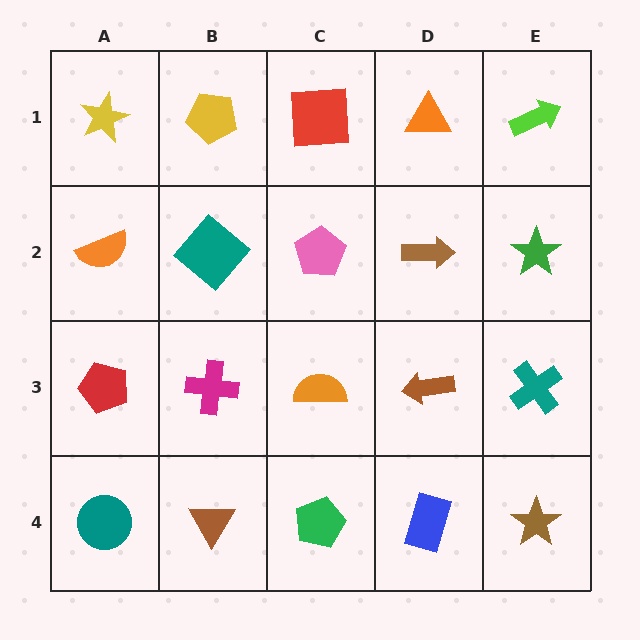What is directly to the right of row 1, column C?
An orange triangle.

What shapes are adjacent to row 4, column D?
A brown arrow (row 3, column D), a green pentagon (row 4, column C), a brown star (row 4, column E).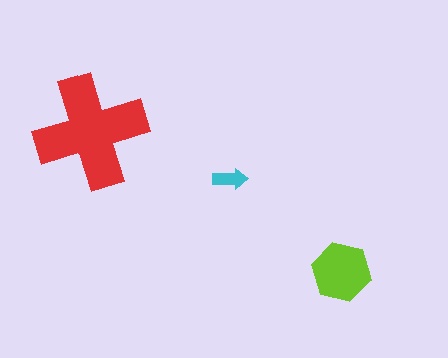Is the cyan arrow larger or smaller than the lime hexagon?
Smaller.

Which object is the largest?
The red cross.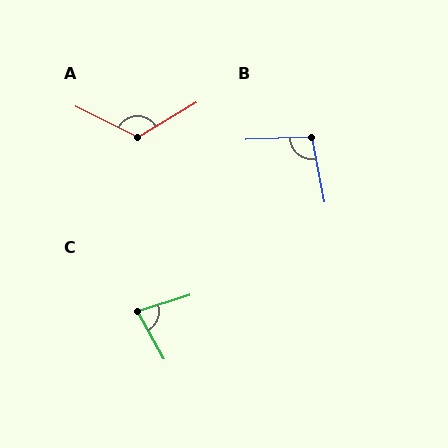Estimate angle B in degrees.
Approximately 99 degrees.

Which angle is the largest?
A, at approximately 123 degrees.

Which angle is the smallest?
C, at approximately 78 degrees.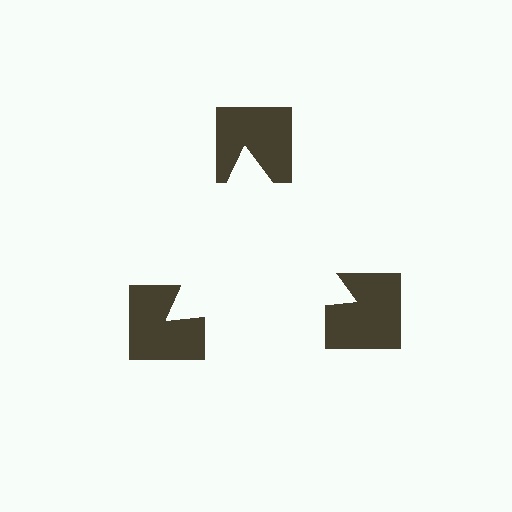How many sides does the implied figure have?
3 sides.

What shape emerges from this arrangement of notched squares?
An illusory triangle — its edges are inferred from the aligned wedge cuts in the notched squares, not physically drawn.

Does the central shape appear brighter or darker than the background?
It typically appears slightly brighter than the background, even though no actual brightness change is drawn.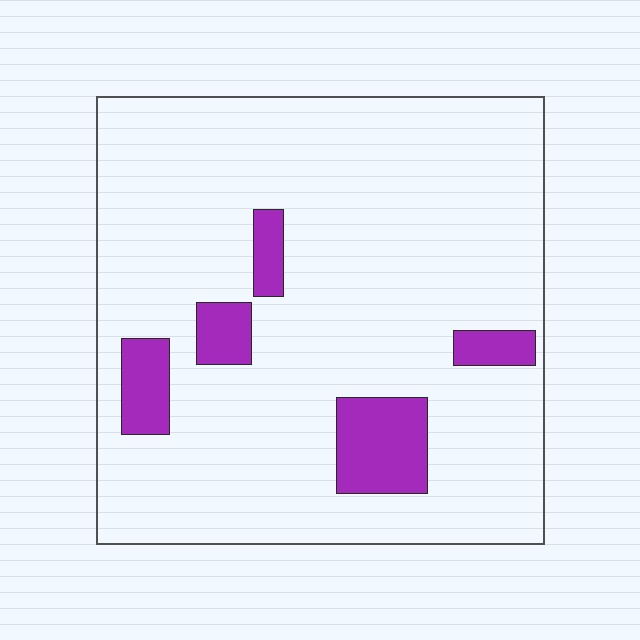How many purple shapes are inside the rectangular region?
5.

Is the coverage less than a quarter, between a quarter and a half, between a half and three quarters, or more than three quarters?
Less than a quarter.